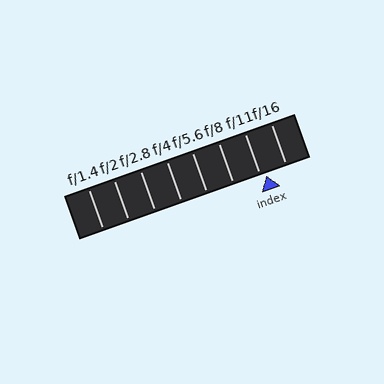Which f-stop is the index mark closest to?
The index mark is closest to f/11.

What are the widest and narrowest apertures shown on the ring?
The widest aperture shown is f/1.4 and the narrowest is f/16.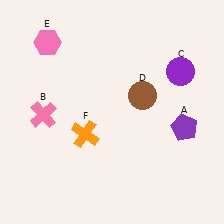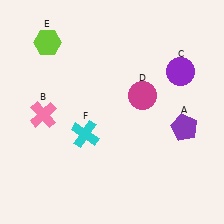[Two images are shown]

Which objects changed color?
D changed from brown to magenta. E changed from pink to lime. F changed from orange to cyan.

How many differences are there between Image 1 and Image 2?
There are 3 differences between the two images.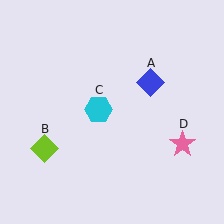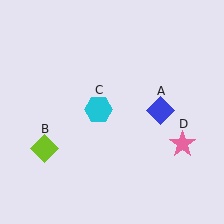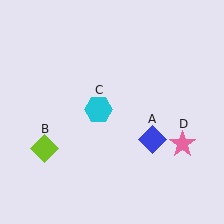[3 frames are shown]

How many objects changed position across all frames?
1 object changed position: blue diamond (object A).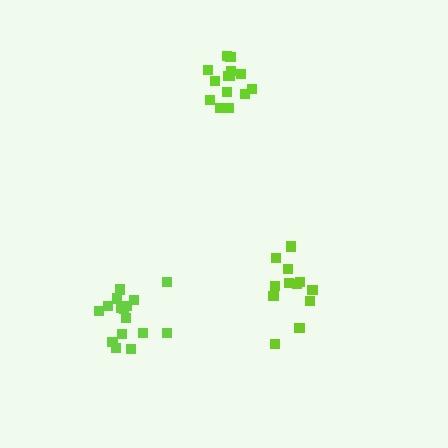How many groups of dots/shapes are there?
There are 3 groups.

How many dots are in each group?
Group 1: 14 dots, Group 2: 12 dots, Group 3: 17 dots (43 total).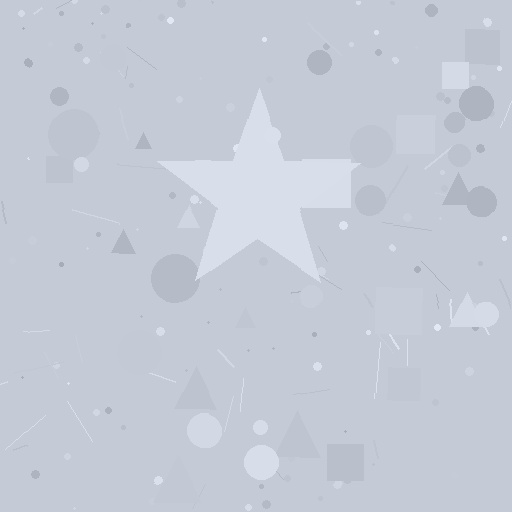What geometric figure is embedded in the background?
A star is embedded in the background.